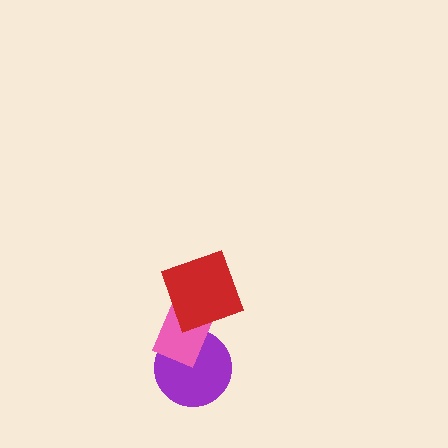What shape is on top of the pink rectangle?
The red square is on top of the pink rectangle.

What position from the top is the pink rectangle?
The pink rectangle is 2nd from the top.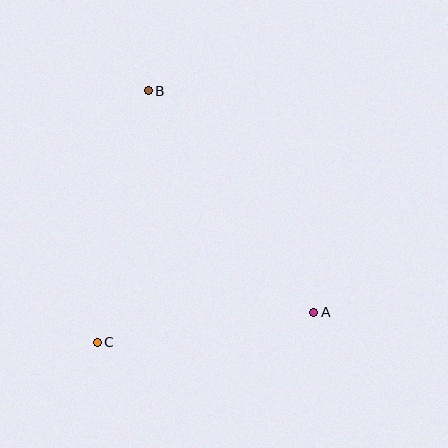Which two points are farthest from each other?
Points A and B are farthest from each other.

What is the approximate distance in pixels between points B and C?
The distance between B and C is approximately 256 pixels.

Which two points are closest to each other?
Points A and C are closest to each other.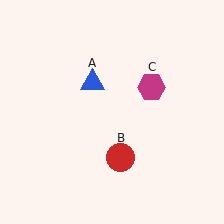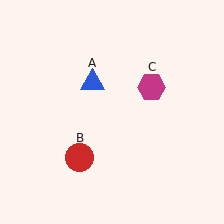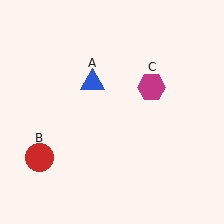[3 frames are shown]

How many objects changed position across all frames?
1 object changed position: red circle (object B).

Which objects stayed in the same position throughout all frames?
Blue triangle (object A) and magenta hexagon (object C) remained stationary.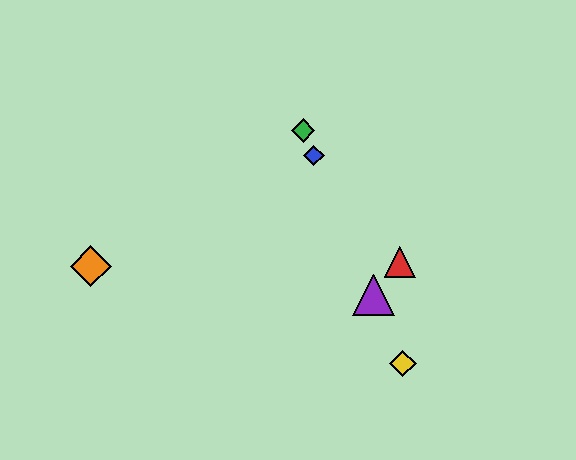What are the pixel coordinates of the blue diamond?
The blue diamond is at (314, 156).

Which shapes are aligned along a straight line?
The blue diamond, the green diamond, the yellow diamond, the purple triangle are aligned along a straight line.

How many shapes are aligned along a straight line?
4 shapes (the blue diamond, the green diamond, the yellow diamond, the purple triangle) are aligned along a straight line.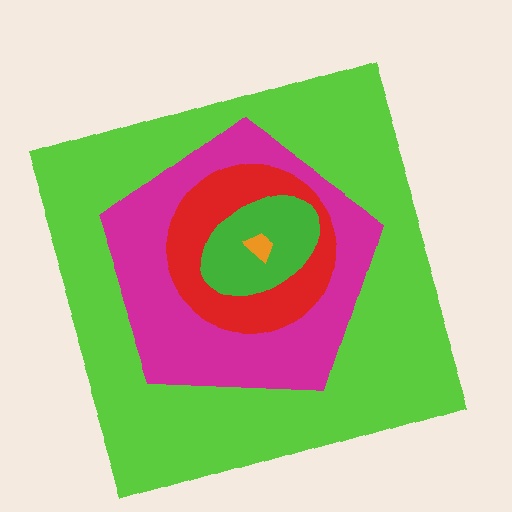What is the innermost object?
The orange trapezoid.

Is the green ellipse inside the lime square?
Yes.